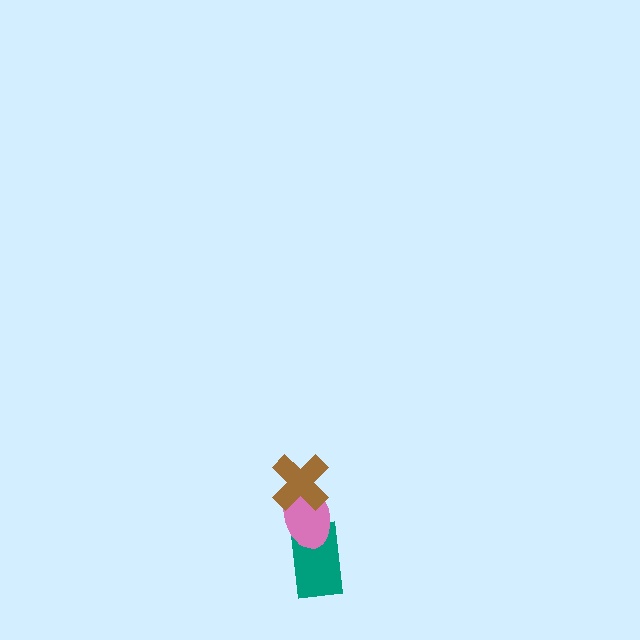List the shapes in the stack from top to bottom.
From top to bottom: the brown cross, the pink ellipse, the teal rectangle.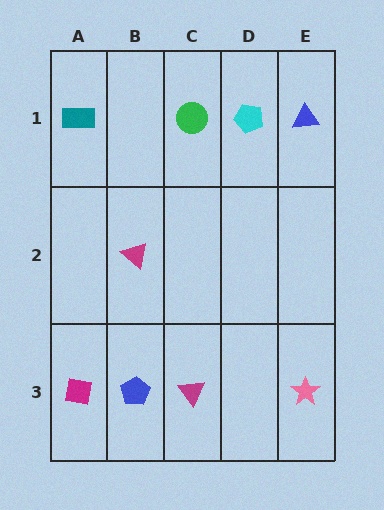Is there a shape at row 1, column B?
No, that cell is empty.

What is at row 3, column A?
A magenta square.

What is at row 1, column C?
A green circle.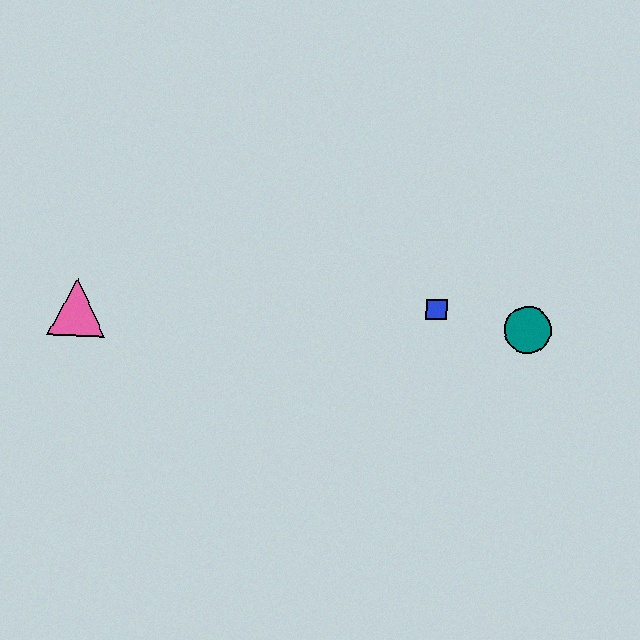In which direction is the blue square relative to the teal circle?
The blue square is to the left of the teal circle.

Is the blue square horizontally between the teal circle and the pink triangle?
Yes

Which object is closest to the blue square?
The teal circle is closest to the blue square.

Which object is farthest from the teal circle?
The pink triangle is farthest from the teal circle.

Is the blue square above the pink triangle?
Yes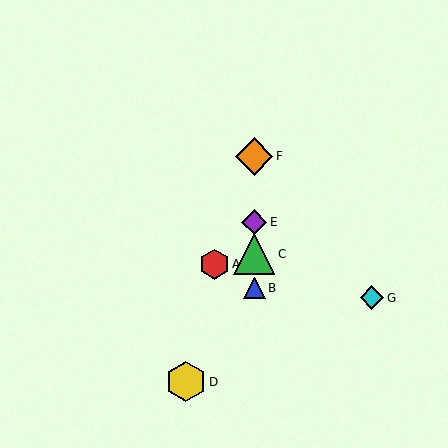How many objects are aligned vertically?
4 objects (B, C, E, F) are aligned vertically.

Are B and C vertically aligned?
Yes, both are at x≈254.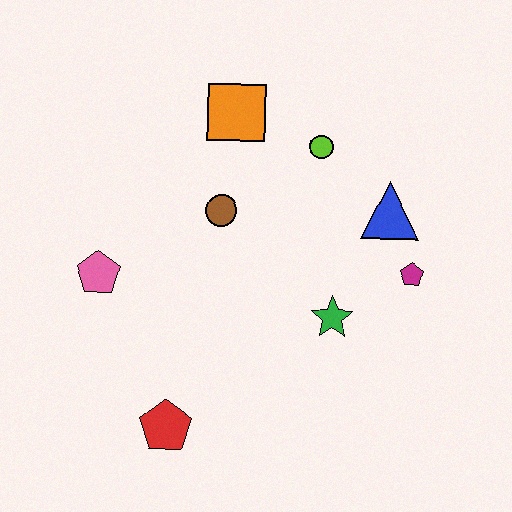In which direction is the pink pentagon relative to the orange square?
The pink pentagon is below the orange square.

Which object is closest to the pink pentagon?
The brown circle is closest to the pink pentagon.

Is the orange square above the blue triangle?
Yes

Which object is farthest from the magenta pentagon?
The pink pentagon is farthest from the magenta pentagon.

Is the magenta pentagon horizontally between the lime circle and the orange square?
No